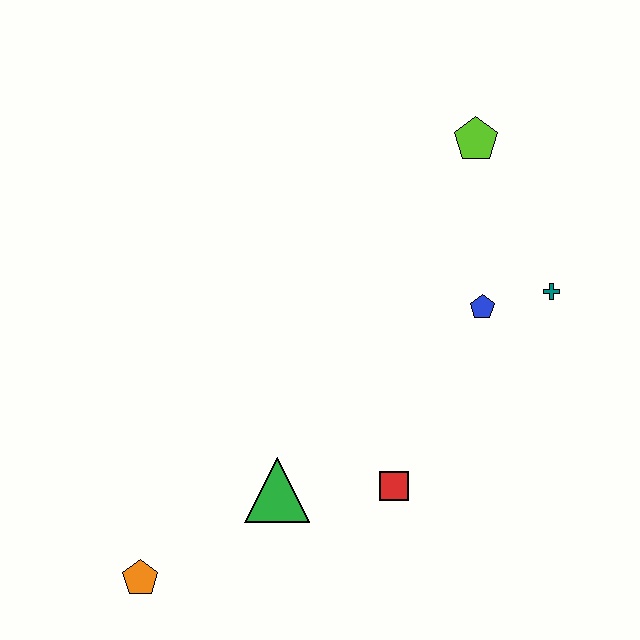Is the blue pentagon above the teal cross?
No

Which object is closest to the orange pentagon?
The green triangle is closest to the orange pentagon.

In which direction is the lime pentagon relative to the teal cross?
The lime pentagon is above the teal cross.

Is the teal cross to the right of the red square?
Yes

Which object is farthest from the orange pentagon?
The lime pentagon is farthest from the orange pentagon.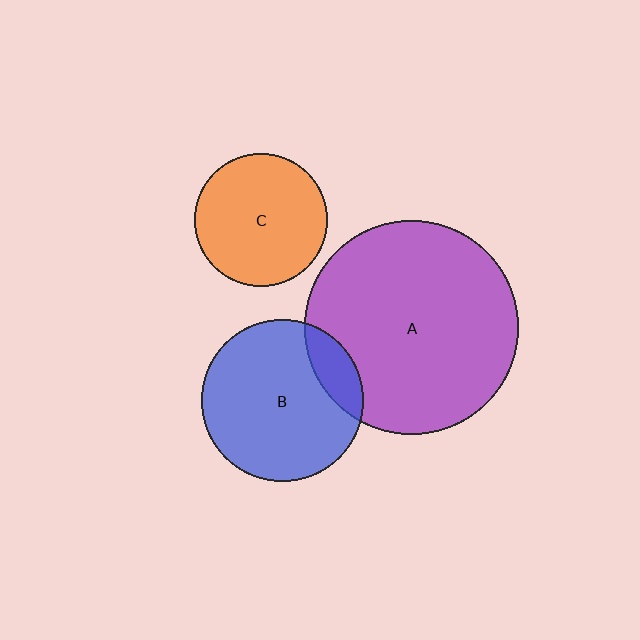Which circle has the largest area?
Circle A (purple).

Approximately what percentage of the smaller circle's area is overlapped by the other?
Approximately 15%.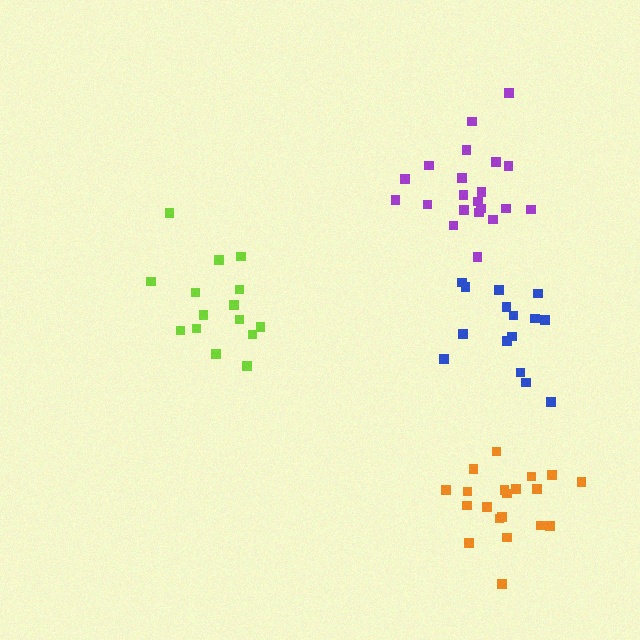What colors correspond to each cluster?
The clusters are colored: purple, orange, blue, lime.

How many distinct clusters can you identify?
There are 4 distinct clusters.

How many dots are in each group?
Group 1: 21 dots, Group 2: 20 dots, Group 3: 15 dots, Group 4: 15 dots (71 total).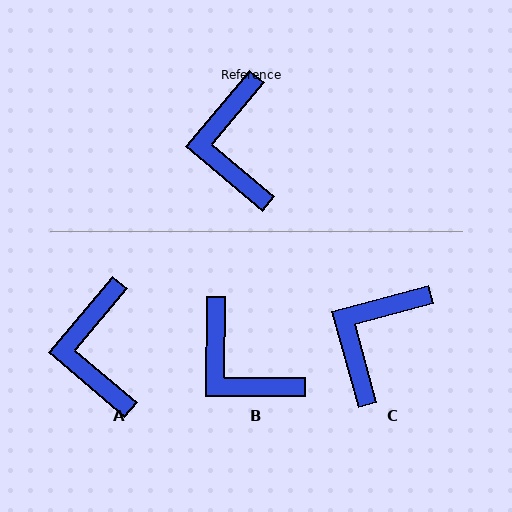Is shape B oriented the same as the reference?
No, it is off by about 40 degrees.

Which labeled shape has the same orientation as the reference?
A.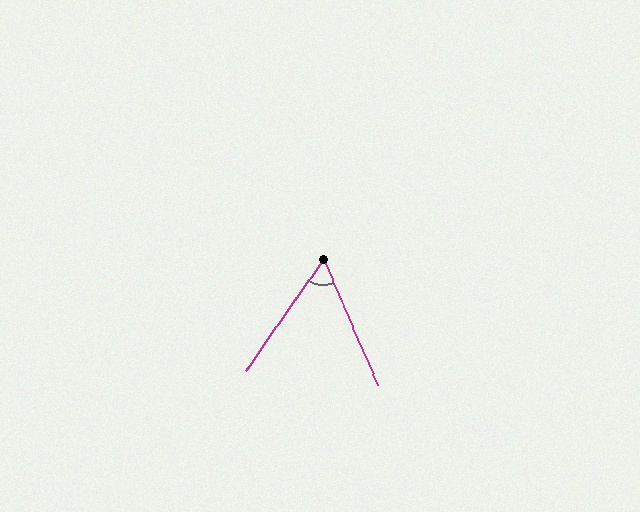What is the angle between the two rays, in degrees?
Approximately 58 degrees.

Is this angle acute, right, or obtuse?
It is acute.